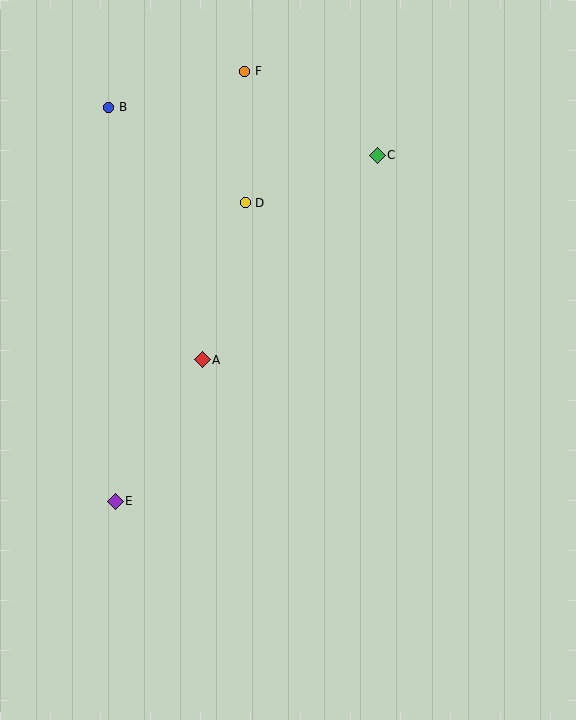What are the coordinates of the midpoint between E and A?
The midpoint between E and A is at (159, 430).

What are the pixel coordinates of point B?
Point B is at (109, 107).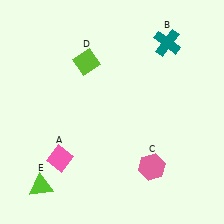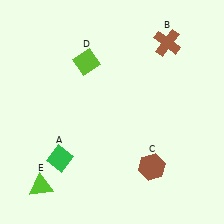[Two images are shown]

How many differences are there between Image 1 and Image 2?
There are 3 differences between the two images.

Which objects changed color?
A changed from pink to green. B changed from teal to brown. C changed from pink to brown.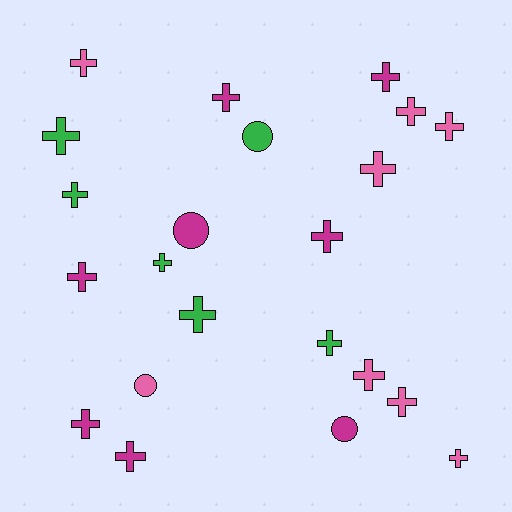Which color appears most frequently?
Magenta, with 8 objects.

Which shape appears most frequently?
Cross, with 18 objects.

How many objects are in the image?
There are 22 objects.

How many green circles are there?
There is 1 green circle.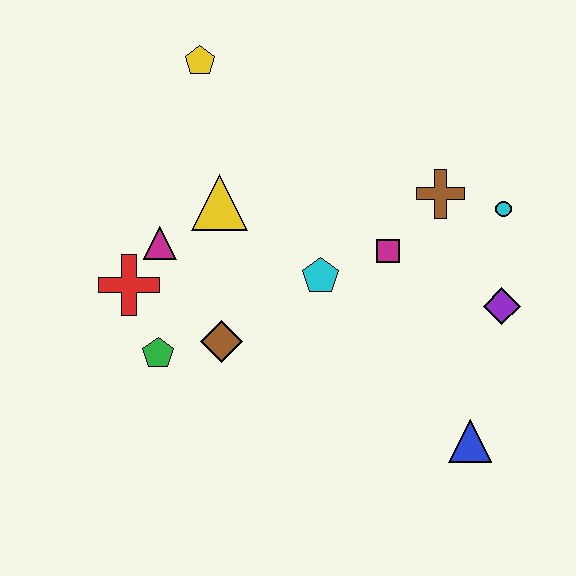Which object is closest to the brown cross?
The cyan circle is closest to the brown cross.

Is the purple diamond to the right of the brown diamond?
Yes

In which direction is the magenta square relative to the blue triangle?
The magenta square is above the blue triangle.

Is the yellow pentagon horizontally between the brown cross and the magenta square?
No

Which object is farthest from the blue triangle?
The yellow pentagon is farthest from the blue triangle.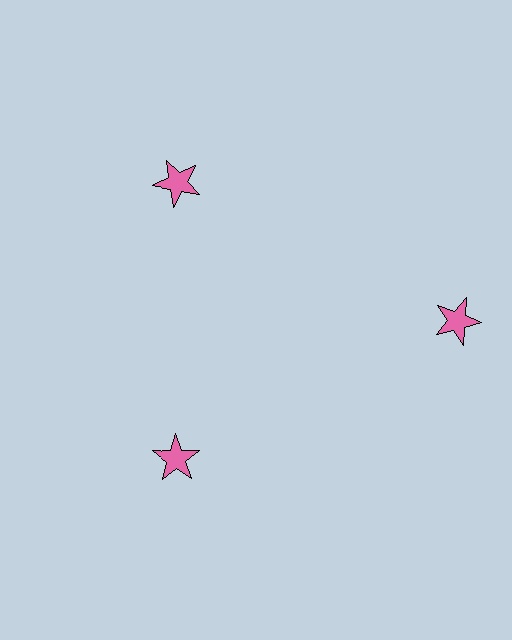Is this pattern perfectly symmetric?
No. The 3 pink stars are arranged in a ring, but one element near the 3 o'clock position is pushed outward from the center, breaking the 3-fold rotational symmetry.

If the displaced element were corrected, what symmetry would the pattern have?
It would have 3-fold rotational symmetry — the pattern would map onto itself every 120 degrees.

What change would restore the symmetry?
The symmetry would be restored by moving it inward, back onto the ring so that all 3 stars sit at equal angles and equal distance from the center.